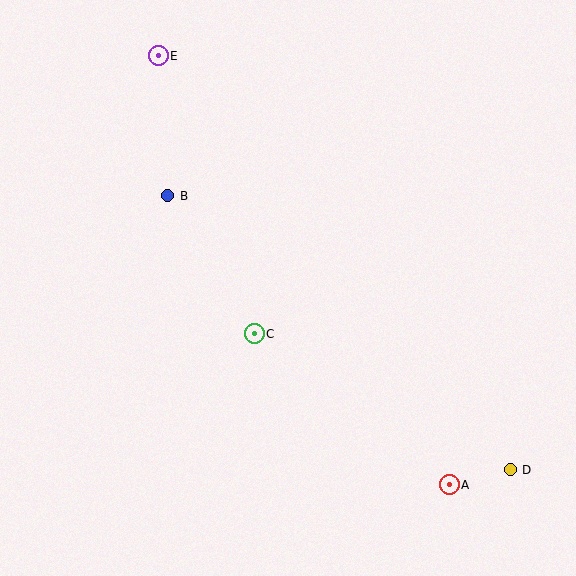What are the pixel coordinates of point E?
Point E is at (158, 56).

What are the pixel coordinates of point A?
Point A is at (449, 485).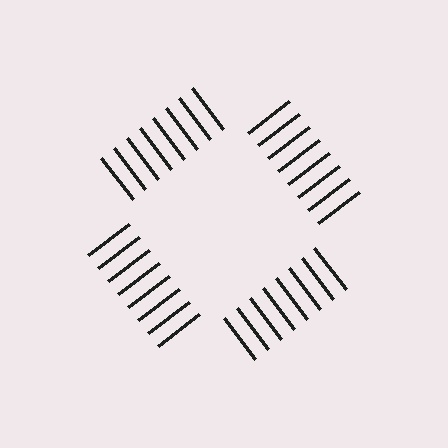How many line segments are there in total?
32 — 8 along each of the 4 edges.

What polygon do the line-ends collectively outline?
An illusory square — the line segments terminate on its edges but no continuous stroke is drawn.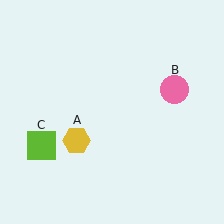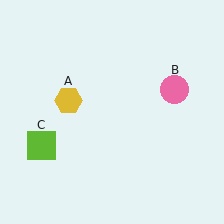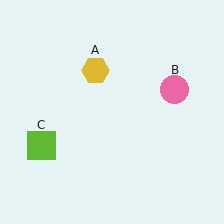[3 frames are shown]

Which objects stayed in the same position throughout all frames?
Pink circle (object B) and lime square (object C) remained stationary.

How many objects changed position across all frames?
1 object changed position: yellow hexagon (object A).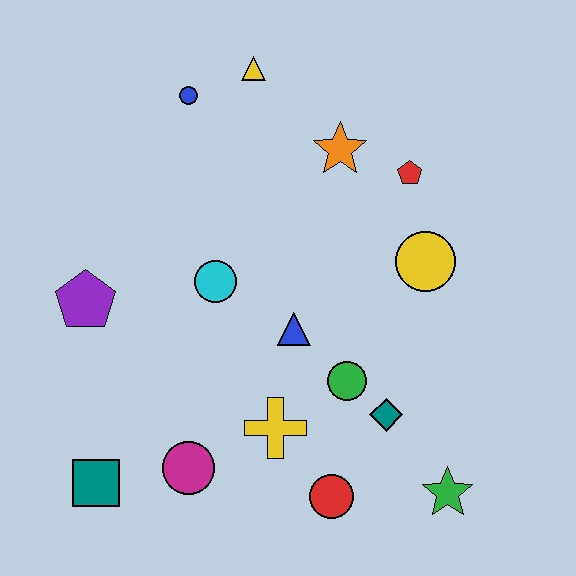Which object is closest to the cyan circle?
The blue triangle is closest to the cyan circle.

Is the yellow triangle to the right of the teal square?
Yes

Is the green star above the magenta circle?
No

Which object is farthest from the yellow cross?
The yellow triangle is farthest from the yellow cross.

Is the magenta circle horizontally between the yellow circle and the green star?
No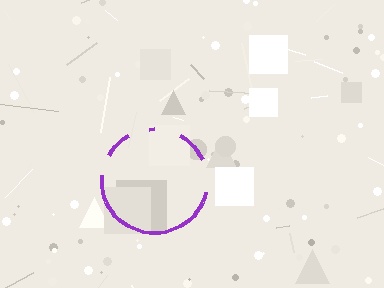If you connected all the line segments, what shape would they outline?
They would outline a circle.